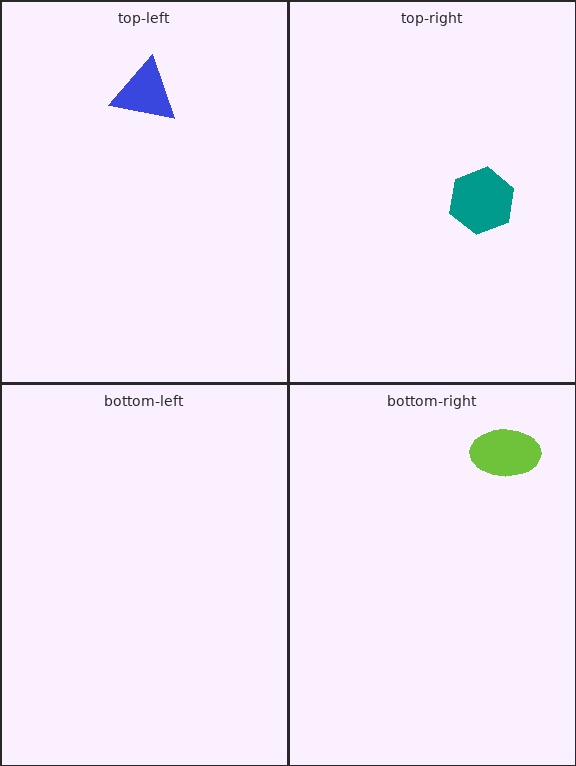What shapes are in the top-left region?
The blue triangle.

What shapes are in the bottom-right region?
The lime ellipse.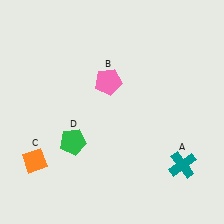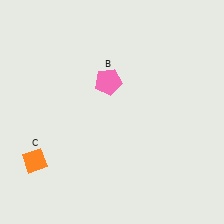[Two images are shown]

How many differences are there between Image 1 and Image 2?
There are 2 differences between the two images.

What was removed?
The teal cross (A), the green pentagon (D) were removed in Image 2.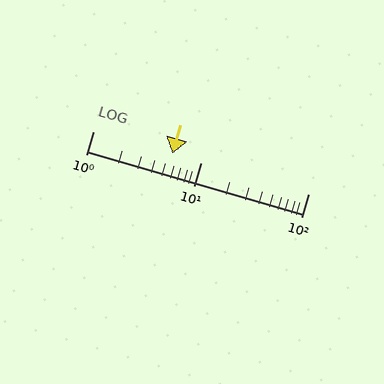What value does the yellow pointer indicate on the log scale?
The pointer indicates approximately 5.5.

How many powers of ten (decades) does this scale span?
The scale spans 2 decades, from 1 to 100.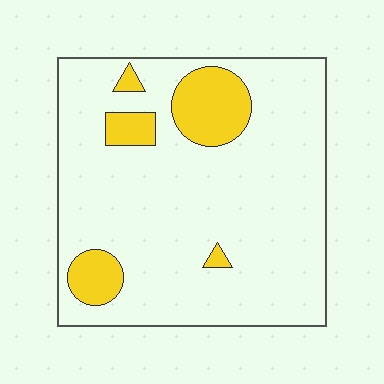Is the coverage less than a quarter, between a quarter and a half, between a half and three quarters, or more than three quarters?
Less than a quarter.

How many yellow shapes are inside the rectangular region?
5.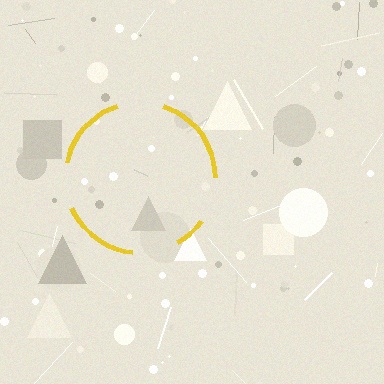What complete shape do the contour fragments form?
The contour fragments form a circle.